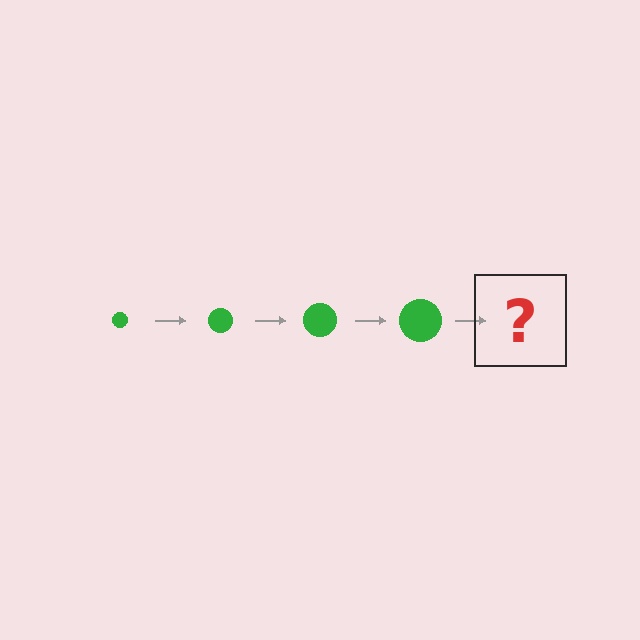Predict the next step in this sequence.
The next step is a green circle, larger than the previous one.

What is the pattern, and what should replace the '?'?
The pattern is that the circle gets progressively larger each step. The '?' should be a green circle, larger than the previous one.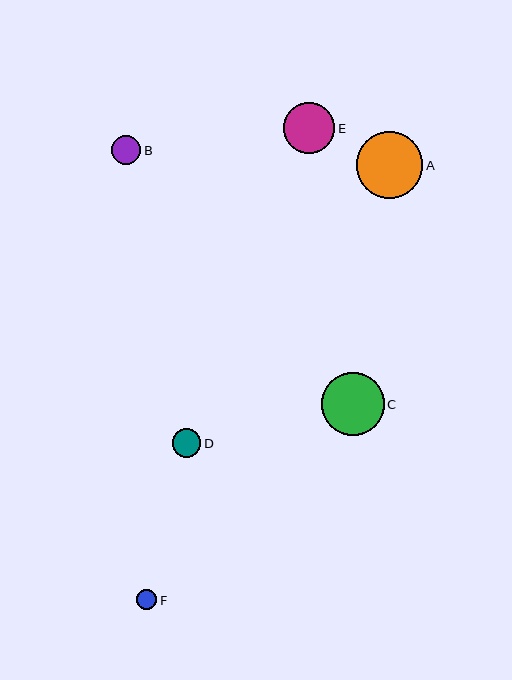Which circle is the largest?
Circle A is the largest with a size of approximately 66 pixels.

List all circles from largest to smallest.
From largest to smallest: A, C, E, B, D, F.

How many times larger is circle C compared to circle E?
Circle C is approximately 1.2 times the size of circle E.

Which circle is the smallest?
Circle F is the smallest with a size of approximately 20 pixels.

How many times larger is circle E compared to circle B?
Circle E is approximately 1.7 times the size of circle B.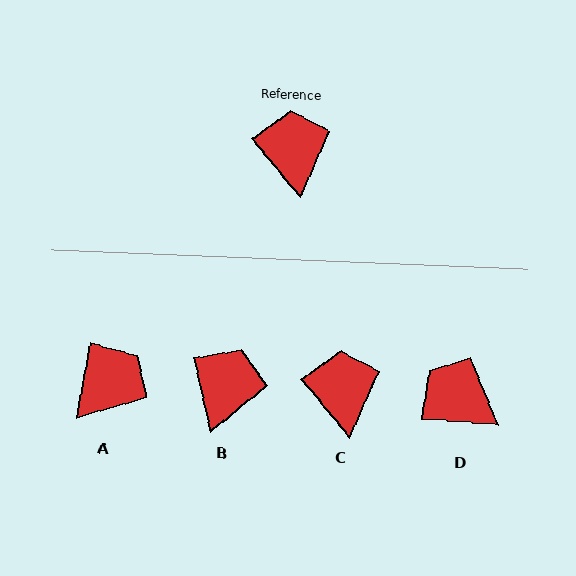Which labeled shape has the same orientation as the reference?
C.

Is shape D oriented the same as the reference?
No, it is off by about 46 degrees.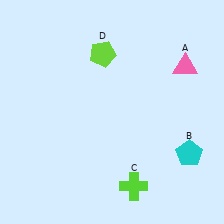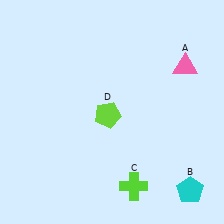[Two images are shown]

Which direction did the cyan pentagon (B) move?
The cyan pentagon (B) moved down.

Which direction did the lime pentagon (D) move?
The lime pentagon (D) moved down.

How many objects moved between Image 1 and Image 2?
2 objects moved between the two images.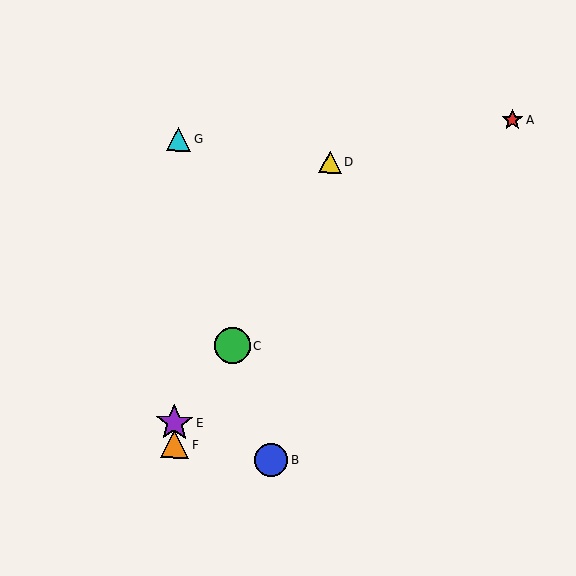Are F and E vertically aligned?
Yes, both are at x≈175.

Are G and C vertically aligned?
No, G is at x≈179 and C is at x≈233.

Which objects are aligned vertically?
Objects E, F, G are aligned vertically.